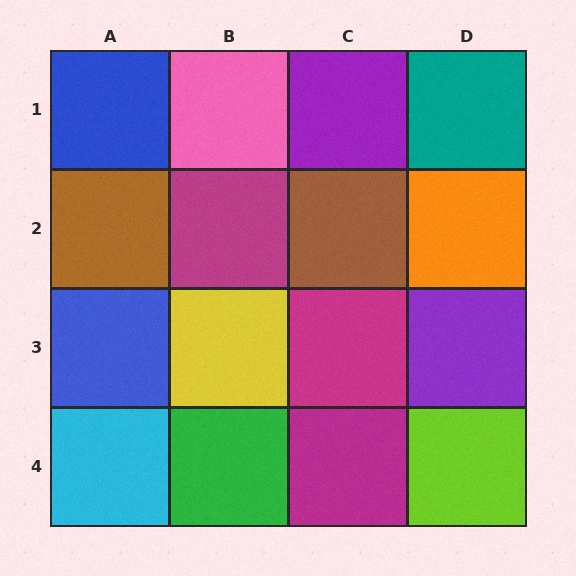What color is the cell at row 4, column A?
Cyan.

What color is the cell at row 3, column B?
Yellow.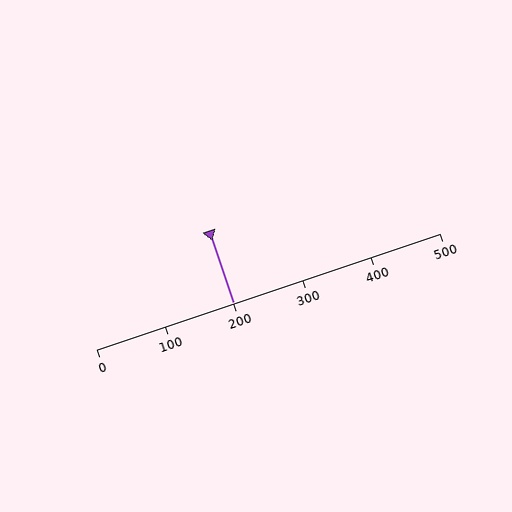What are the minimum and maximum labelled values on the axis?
The axis runs from 0 to 500.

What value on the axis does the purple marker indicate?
The marker indicates approximately 200.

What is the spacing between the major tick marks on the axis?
The major ticks are spaced 100 apart.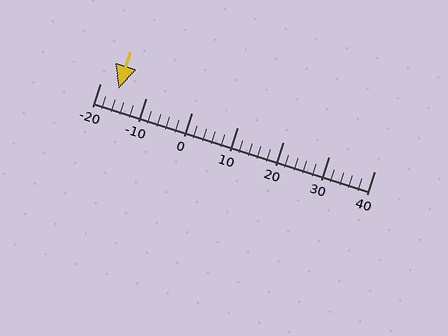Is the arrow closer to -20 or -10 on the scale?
The arrow is closer to -20.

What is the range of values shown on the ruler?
The ruler shows values from -20 to 40.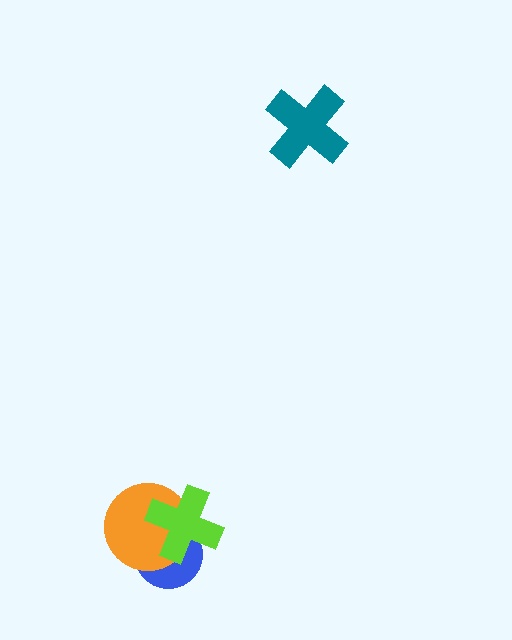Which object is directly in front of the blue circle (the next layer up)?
The orange circle is directly in front of the blue circle.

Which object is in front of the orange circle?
The lime cross is in front of the orange circle.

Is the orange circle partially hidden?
Yes, it is partially covered by another shape.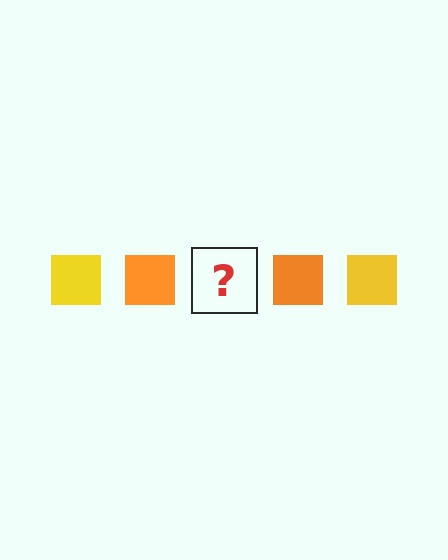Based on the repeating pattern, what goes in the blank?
The blank should be a yellow square.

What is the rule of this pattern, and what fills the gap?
The rule is that the pattern cycles through yellow, orange squares. The gap should be filled with a yellow square.